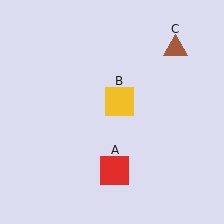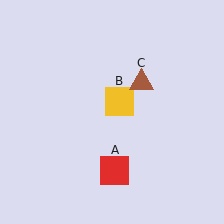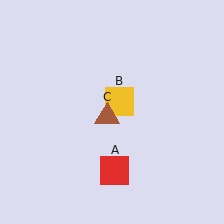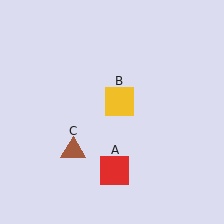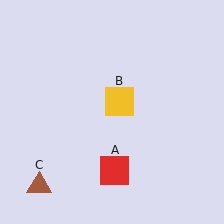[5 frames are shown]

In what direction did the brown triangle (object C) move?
The brown triangle (object C) moved down and to the left.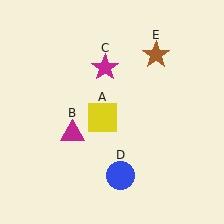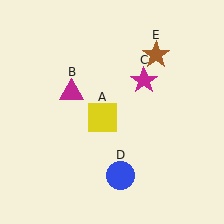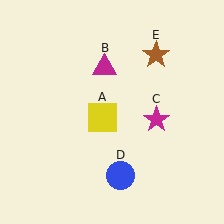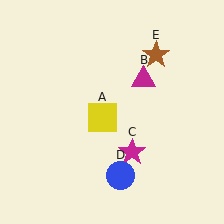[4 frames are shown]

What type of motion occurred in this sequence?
The magenta triangle (object B), magenta star (object C) rotated clockwise around the center of the scene.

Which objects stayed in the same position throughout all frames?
Yellow square (object A) and blue circle (object D) and brown star (object E) remained stationary.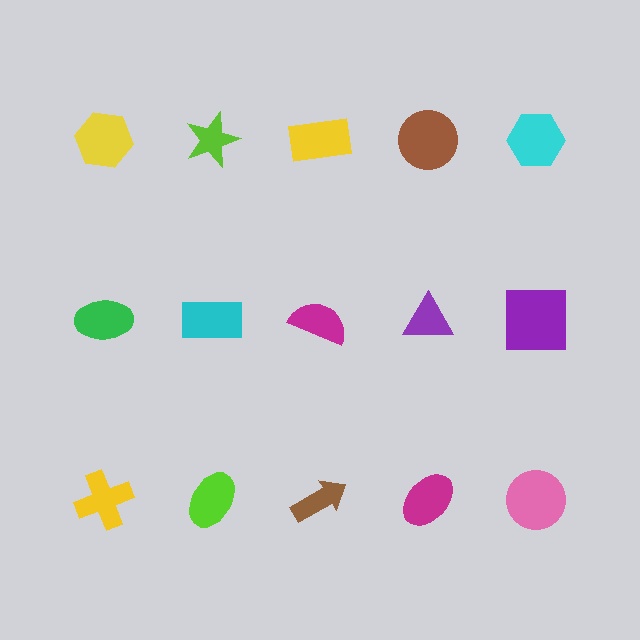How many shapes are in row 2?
5 shapes.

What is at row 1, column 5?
A cyan hexagon.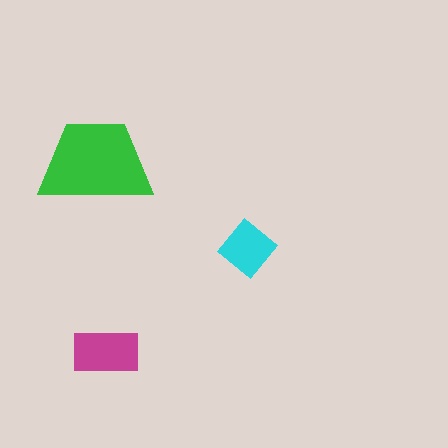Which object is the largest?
The green trapezoid.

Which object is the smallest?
The cyan diamond.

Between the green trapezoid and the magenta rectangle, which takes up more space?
The green trapezoid.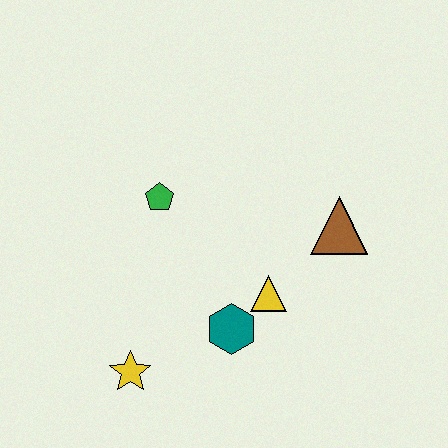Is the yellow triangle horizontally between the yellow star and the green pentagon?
No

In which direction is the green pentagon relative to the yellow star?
The green pentagon is above the yellow star.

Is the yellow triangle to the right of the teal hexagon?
Yes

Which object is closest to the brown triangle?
The yellow triangle is closest to the brown triangle.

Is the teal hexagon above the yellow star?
Yes